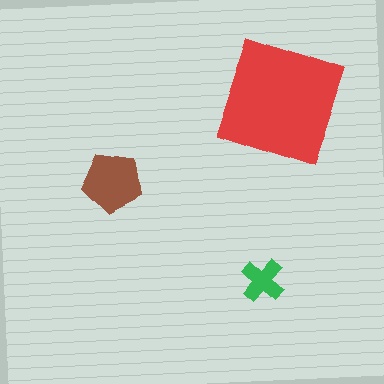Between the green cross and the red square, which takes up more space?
The red square.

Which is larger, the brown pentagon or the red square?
The red square.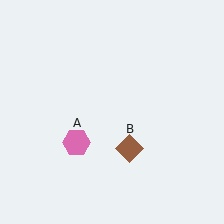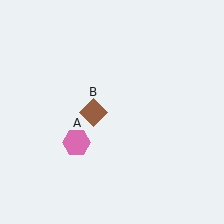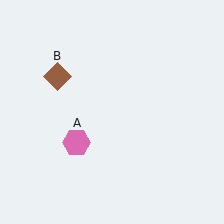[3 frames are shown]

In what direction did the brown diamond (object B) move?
The brown diamond (object B) moved up and to the left.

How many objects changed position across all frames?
1 object changed position: brown diamond (object B).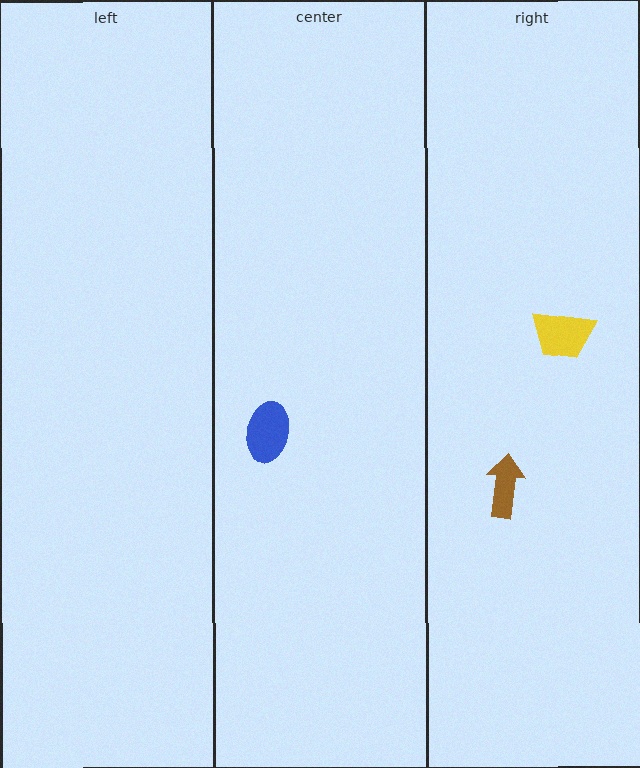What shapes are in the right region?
The yellow trapezoid, the brown arrow.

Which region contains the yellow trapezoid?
The right region.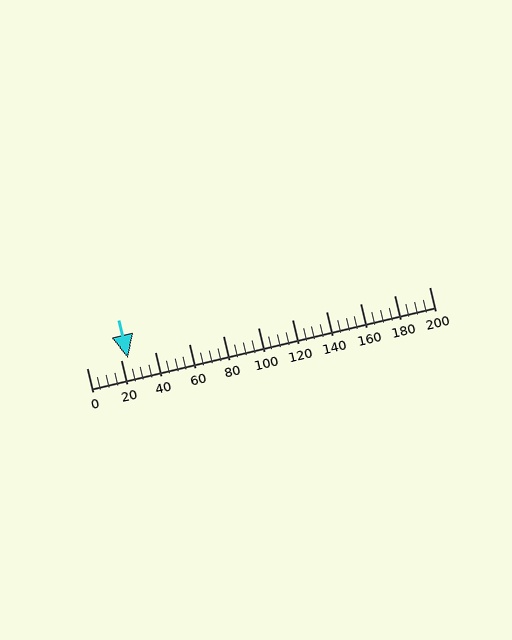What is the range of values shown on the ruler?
The ruler shows values from 0 to 200.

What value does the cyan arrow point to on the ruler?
The cyan arrow points to approximately 24.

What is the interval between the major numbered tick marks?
The major tick marks are spaced 20 units apart.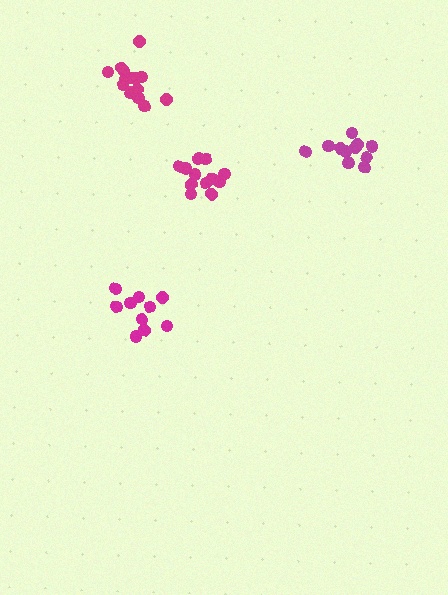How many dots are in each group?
Group 1: 10 dots, Group 2: 14 dots, Group 3: 11 dots, Group 4: 12 dots (47 total).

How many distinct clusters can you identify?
There are 4 distinct clusters.